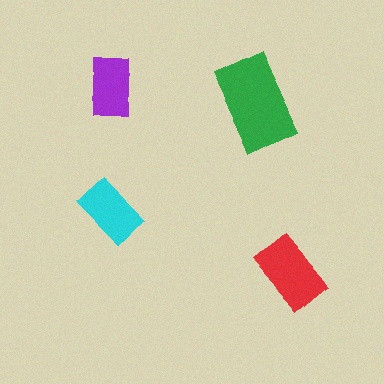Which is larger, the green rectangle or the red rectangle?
The green one.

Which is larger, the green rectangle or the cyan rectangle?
The green one.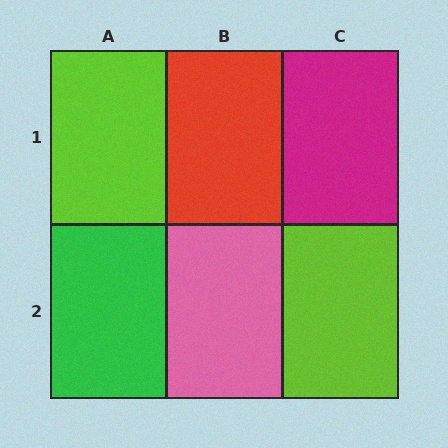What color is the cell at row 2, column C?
Lime.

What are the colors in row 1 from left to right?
Lime, red, magenta.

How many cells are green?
1 cell is green.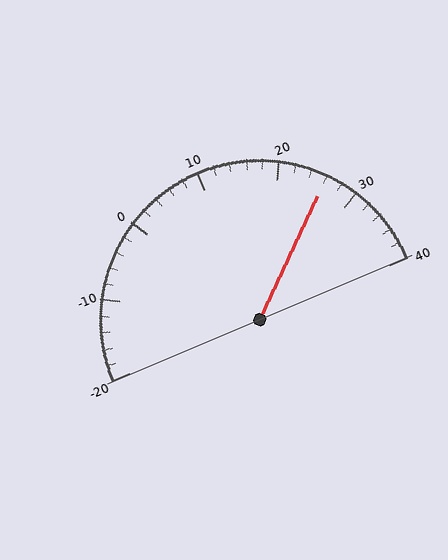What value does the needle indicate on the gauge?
The needle indicates approximately 26.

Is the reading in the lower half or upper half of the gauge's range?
The reading is in the upper half of the range (-20 to 40).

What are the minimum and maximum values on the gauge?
The gauge ranges from -20 to 40.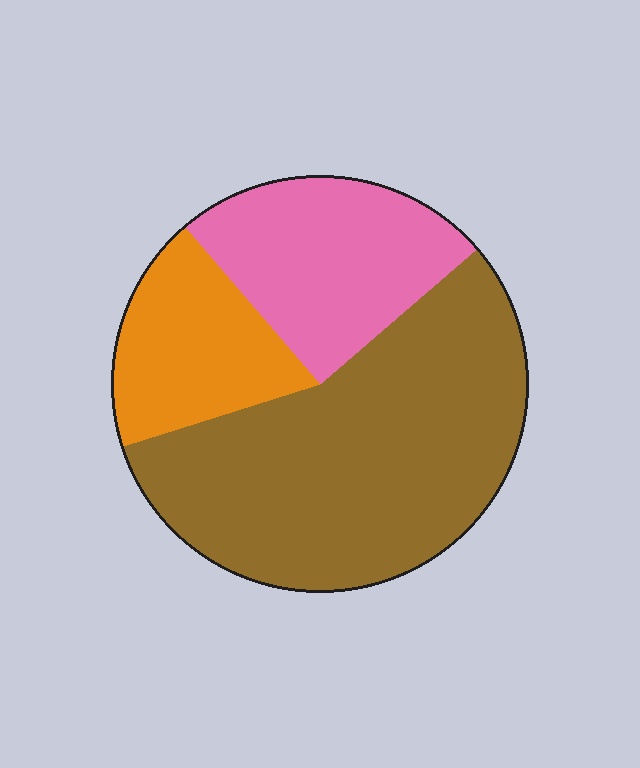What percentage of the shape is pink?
Pink covers 25% of the shape.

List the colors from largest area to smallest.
From largest to smallest: brown, pink, orange.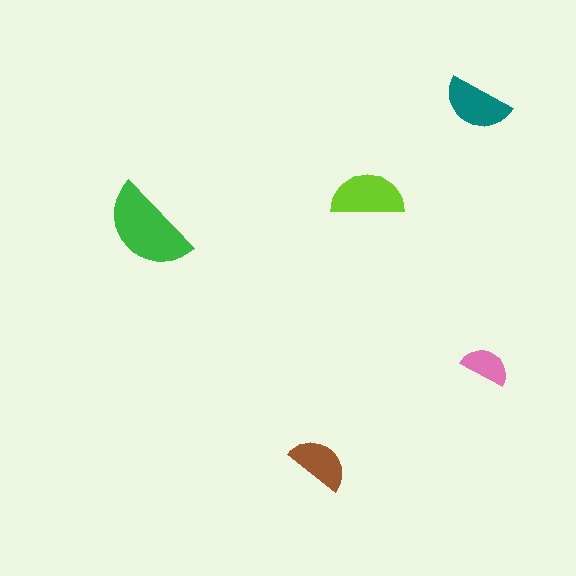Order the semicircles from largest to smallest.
the green one, the lime one, the teal one, the brown one, the pink one.